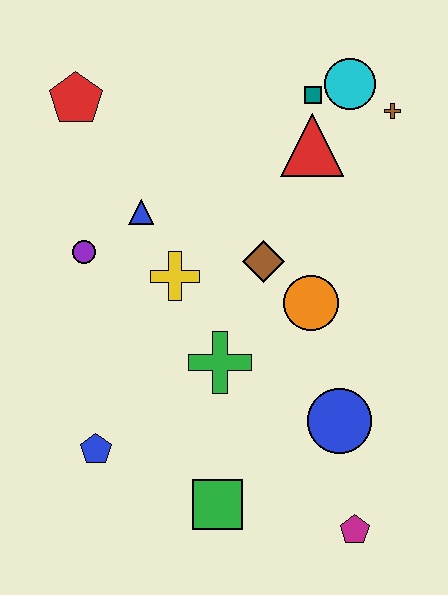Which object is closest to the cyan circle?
The teal square is closest to the cyan circle.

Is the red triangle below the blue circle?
No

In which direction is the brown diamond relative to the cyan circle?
The brown diamond is below the cyan circle.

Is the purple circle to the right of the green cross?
No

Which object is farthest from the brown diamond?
The magenta pentagon is farthest from the brown diamond.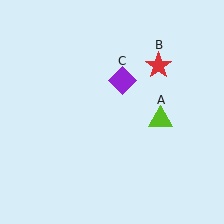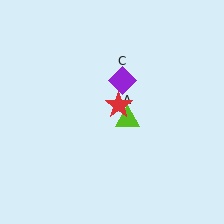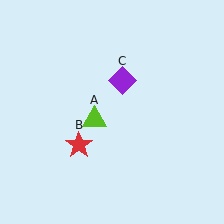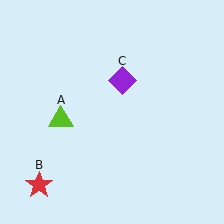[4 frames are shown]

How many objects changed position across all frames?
2 objects changed position: lime triangle (object A), red star (object B).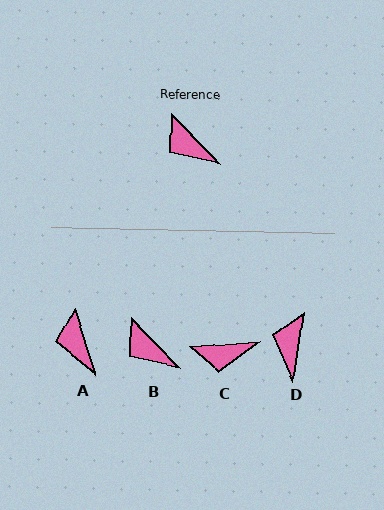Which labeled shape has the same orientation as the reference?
B.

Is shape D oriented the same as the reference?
No, it is off by about 53 degrees.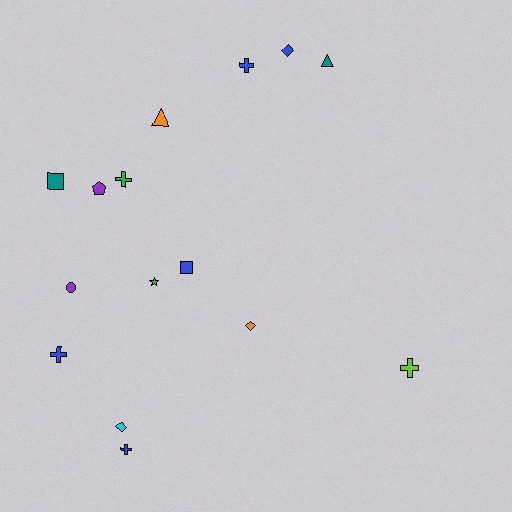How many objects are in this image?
There are 15 objects.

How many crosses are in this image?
There are 5 crosses.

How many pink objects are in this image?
There are no pink objects.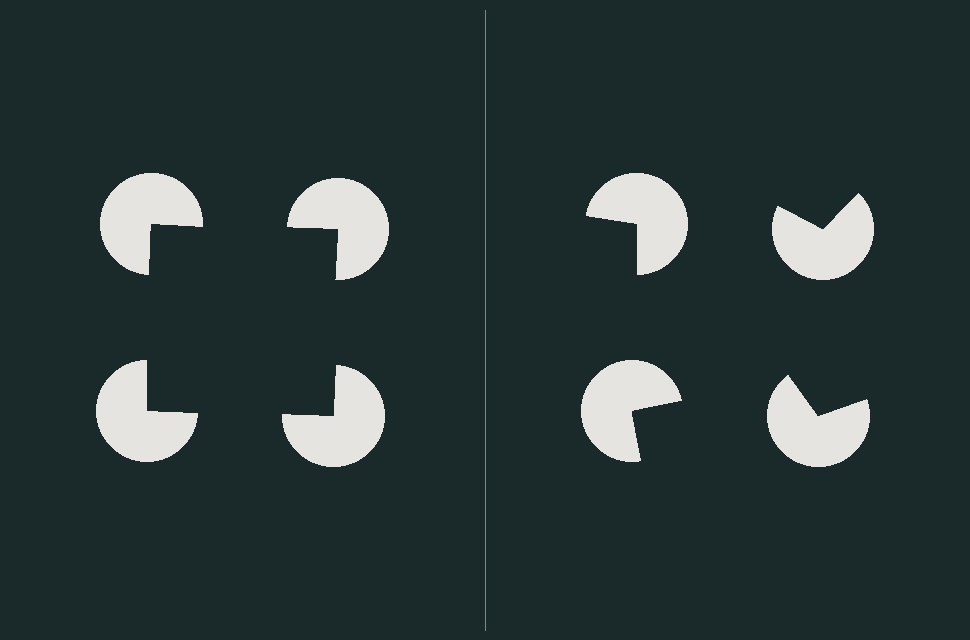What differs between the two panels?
The pac-man discs are positioned identically on both sides; only the wedge orientations differ. On the left they align to a square; on the right they are misaligned.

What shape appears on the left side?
An illusory square.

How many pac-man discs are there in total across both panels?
8 — 4 on each side.